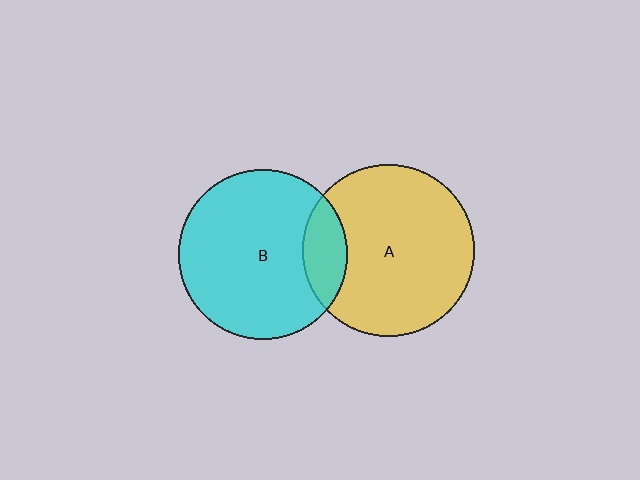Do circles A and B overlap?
Yes.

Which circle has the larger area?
Circle A (yellow).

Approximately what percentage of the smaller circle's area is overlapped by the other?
Approximately 15%.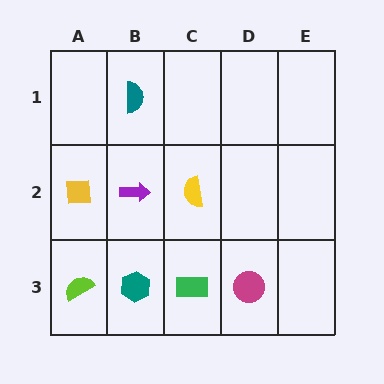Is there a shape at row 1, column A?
No, that cell is empty.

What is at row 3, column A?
A lime semicircle.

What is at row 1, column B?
A teal semicircle.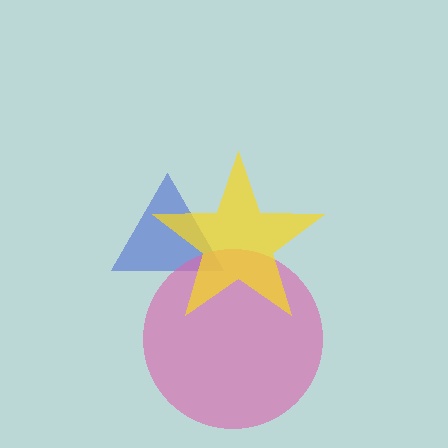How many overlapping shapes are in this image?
There are 3 overlapping shapes in the image.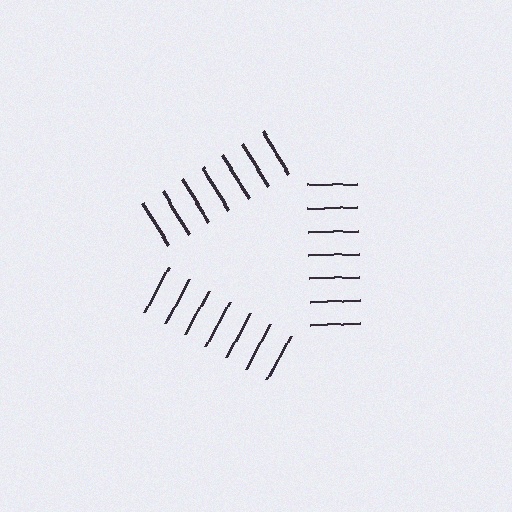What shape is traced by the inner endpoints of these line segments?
An illusory triangle — the line segments terminate on its edges but no continuous stroke is drawn.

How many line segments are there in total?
21 — 7 along each of the 3 edges.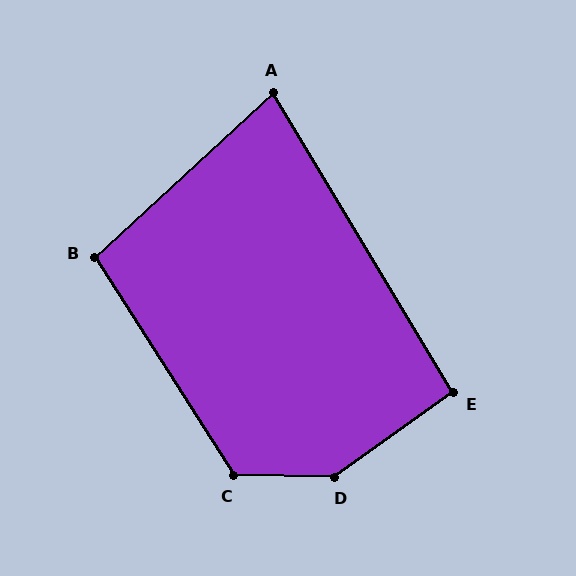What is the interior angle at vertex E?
Approximately 95 degrees (approximately right).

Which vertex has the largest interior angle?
D, at approximately 143 degrees.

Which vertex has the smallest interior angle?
A, at approximately 78 degrees.